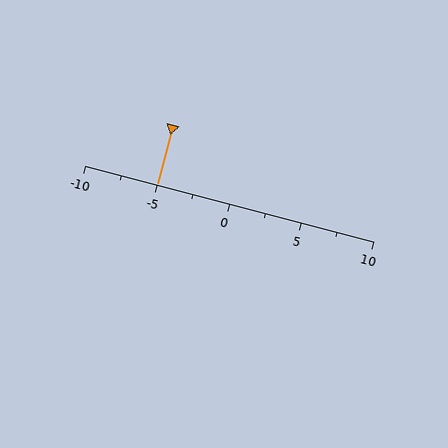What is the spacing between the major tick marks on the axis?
The major ticks are spaced 5 apart.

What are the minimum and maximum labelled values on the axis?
The axis runs from -10 to 10.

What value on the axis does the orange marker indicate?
The marker indicates approximately -5.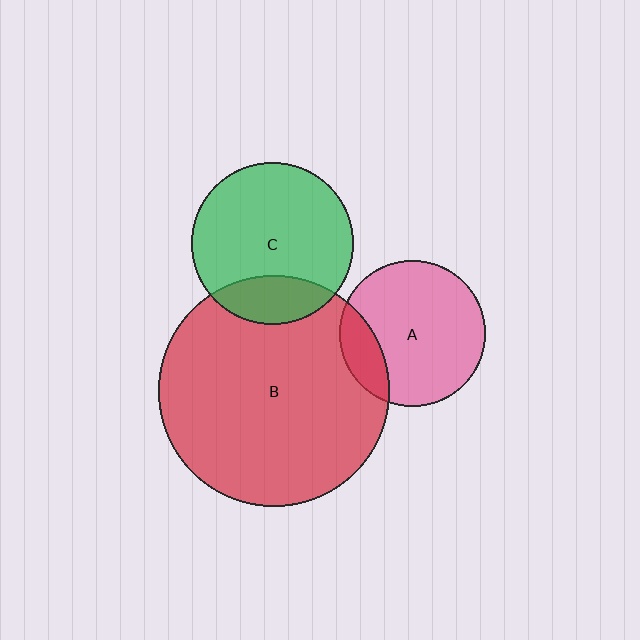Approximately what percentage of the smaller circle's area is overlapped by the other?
Approximately 20%.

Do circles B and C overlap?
Yes.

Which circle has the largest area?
Circle B (red).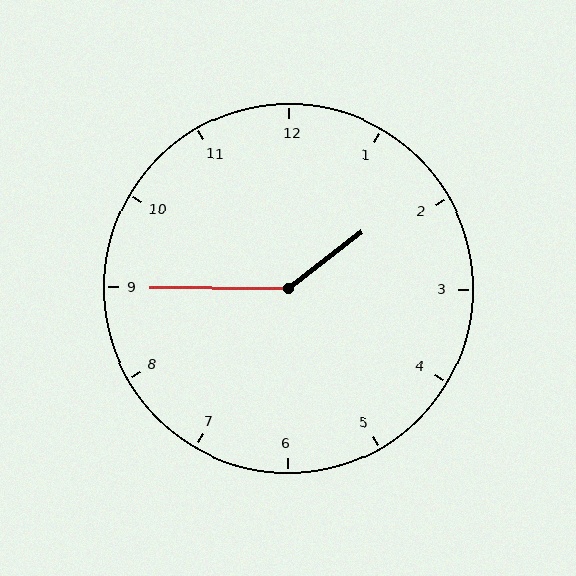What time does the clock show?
1:45.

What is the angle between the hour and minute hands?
Approximately 142 degrees.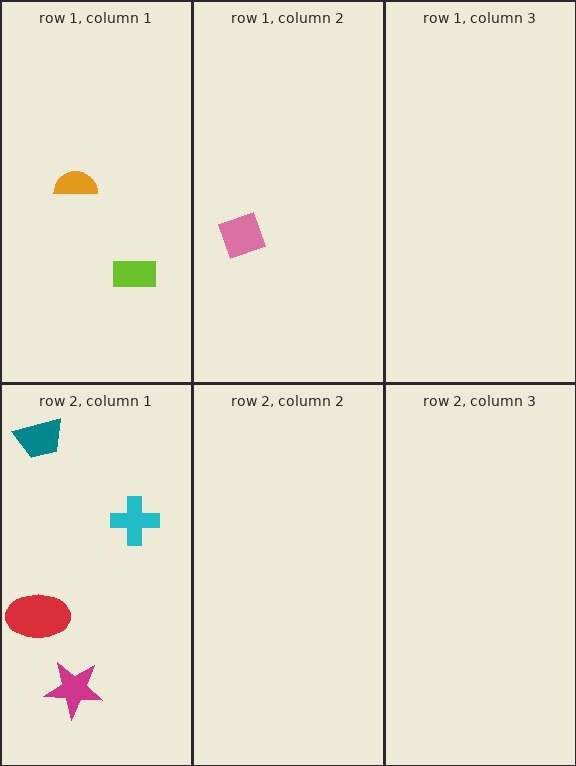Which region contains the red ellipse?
The row 2, column 1 region.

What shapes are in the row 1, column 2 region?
The pink diamond.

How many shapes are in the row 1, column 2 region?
1.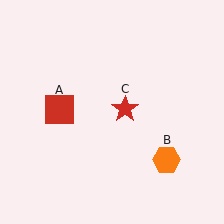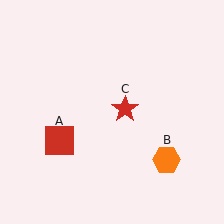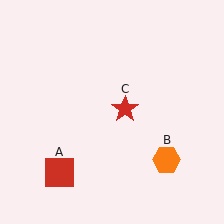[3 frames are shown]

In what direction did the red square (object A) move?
The red square (object A) moved down.